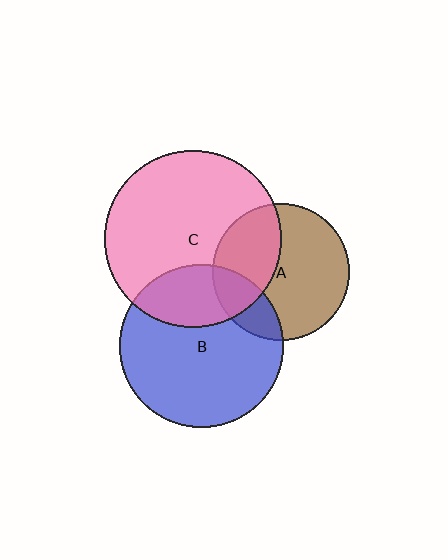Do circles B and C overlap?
Yes.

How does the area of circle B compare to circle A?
Approximately 1.4 times.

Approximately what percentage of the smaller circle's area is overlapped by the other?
Approximately 25%.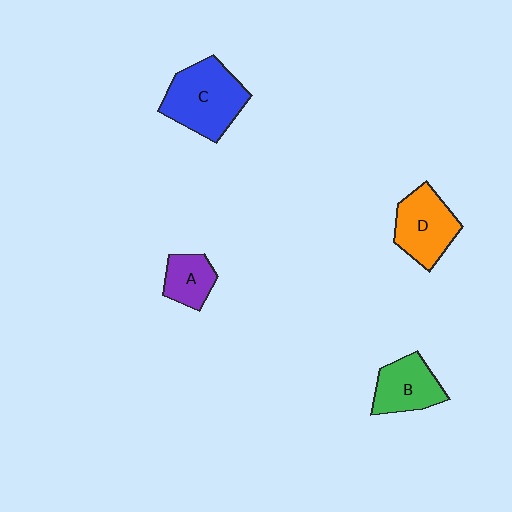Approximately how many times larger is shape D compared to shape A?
Approximately 1.6 times.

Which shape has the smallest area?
Shape A (purple).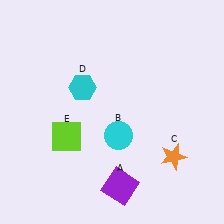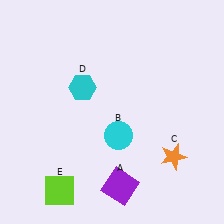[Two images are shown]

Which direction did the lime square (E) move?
The lime square (E) moved down.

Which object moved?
The lime square (E) moved down.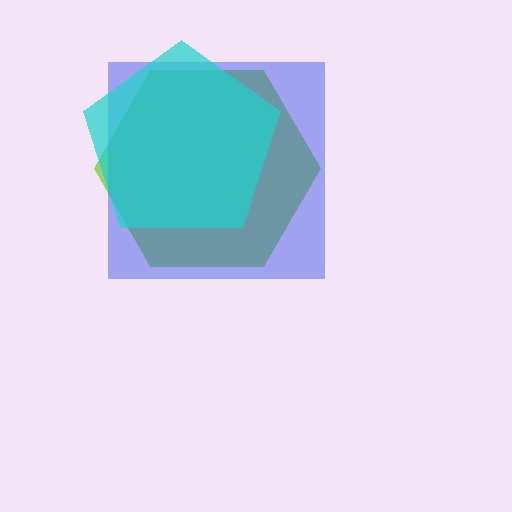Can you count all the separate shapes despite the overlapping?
Yes, there are 3 separate shapes.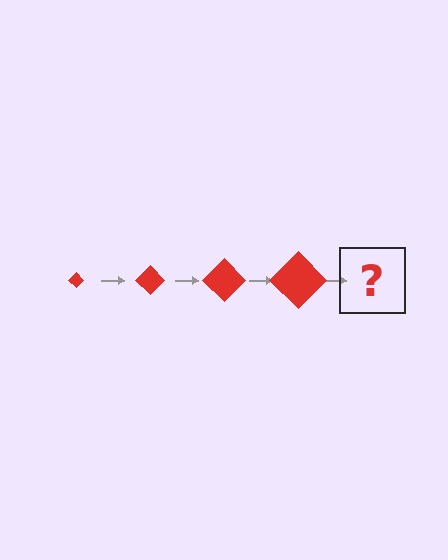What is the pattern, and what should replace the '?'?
The pattern is that the diamond gets progressively larger each step. The '?' should be a red diamond, larger than the previous one.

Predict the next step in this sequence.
The next step is a red diamond, larger than the previous one.